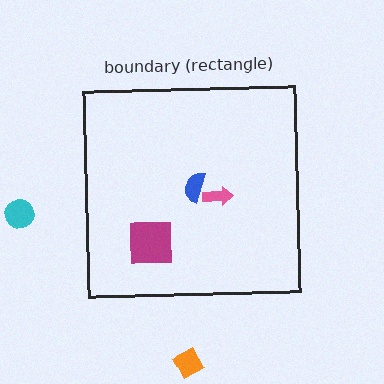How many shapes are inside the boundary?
3 inside, 2 outside.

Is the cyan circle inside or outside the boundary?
Outside.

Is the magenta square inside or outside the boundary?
Inside.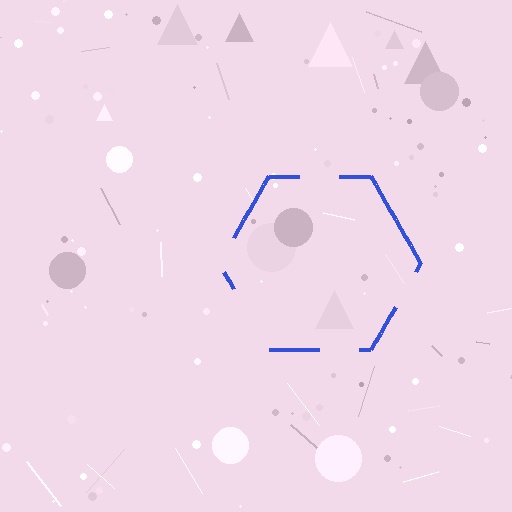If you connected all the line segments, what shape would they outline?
They would outline a hexagon.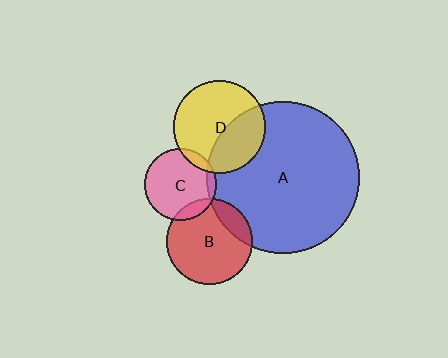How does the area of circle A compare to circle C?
Approximately 4.5 times.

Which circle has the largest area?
Circle A (blue).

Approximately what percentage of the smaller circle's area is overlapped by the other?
Approximately 35%.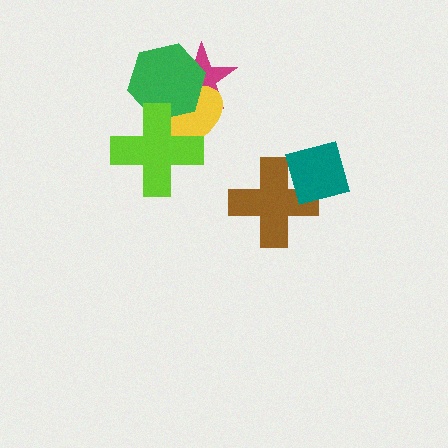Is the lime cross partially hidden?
No, no other shape covers it.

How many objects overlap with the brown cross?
1 object overlaps with the brown cross.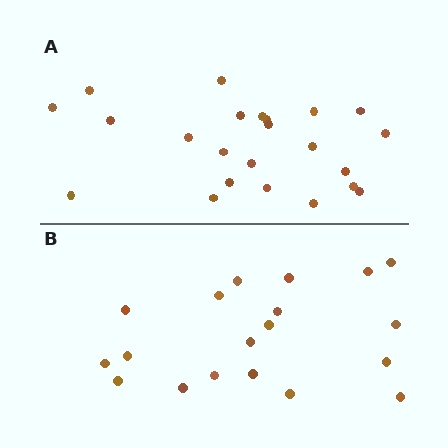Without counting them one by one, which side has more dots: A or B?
Region A (the top region) has more dots.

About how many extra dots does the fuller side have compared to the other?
Region A has about 4 more dots than region B.